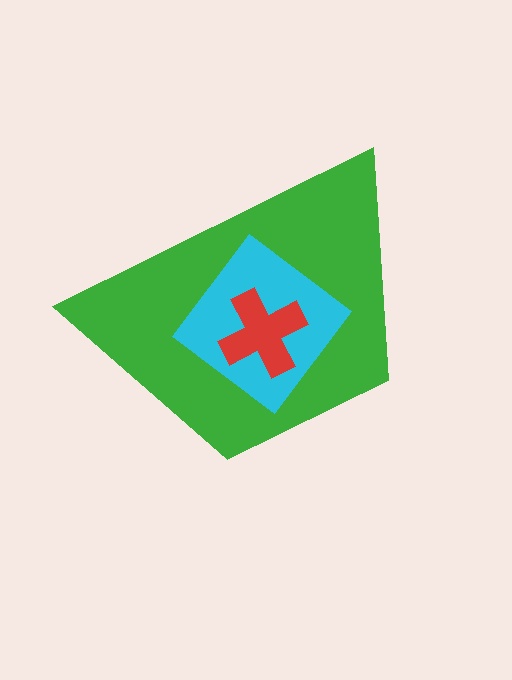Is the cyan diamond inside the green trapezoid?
Yes.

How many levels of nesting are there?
3.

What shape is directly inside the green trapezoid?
The cyan diamond.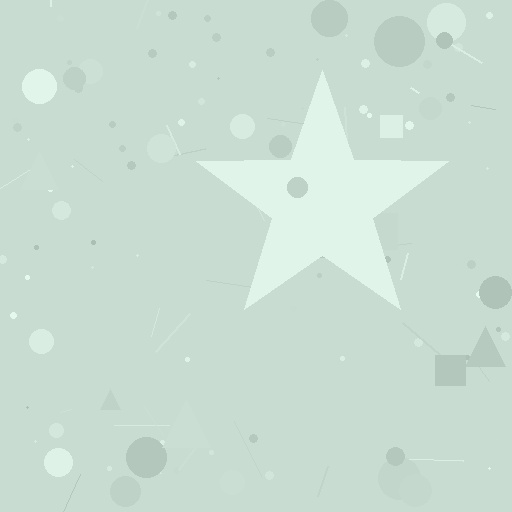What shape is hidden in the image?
A star is hidden in the image.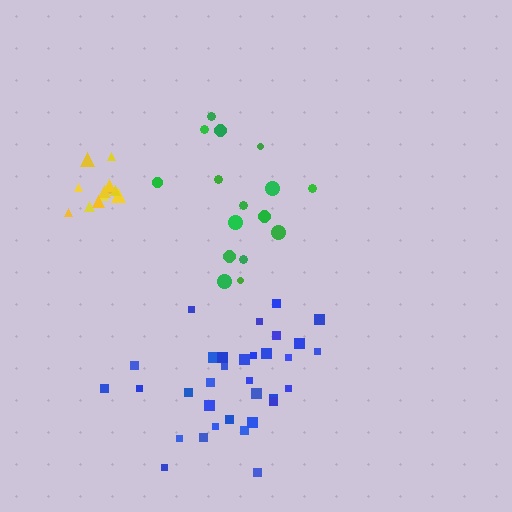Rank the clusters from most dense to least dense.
yellow, blue, green.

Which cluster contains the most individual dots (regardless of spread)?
Blue (33).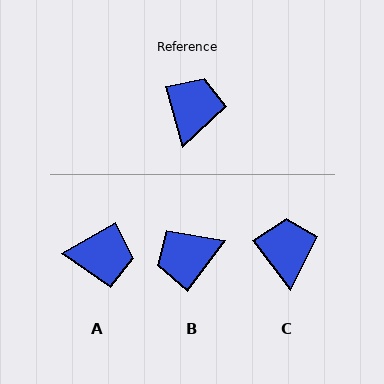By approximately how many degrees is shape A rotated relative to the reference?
Approximately 77 degrees clockwise.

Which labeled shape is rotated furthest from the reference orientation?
B, about 127 degrees away.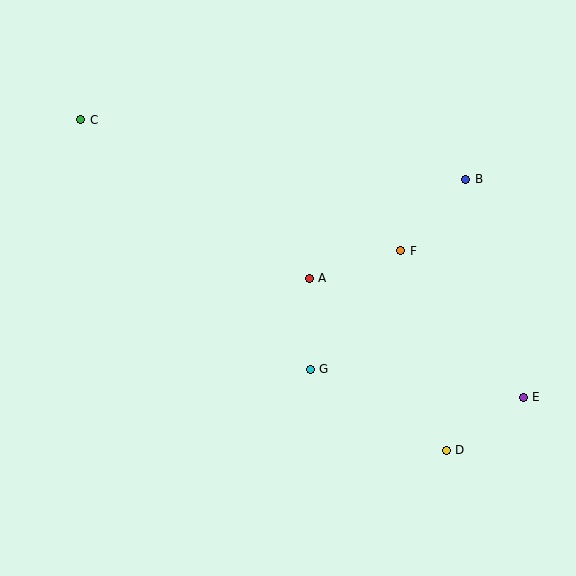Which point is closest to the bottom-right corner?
Point D is closest to the bottom-right corner.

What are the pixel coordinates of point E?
Point E is at (523, 397).